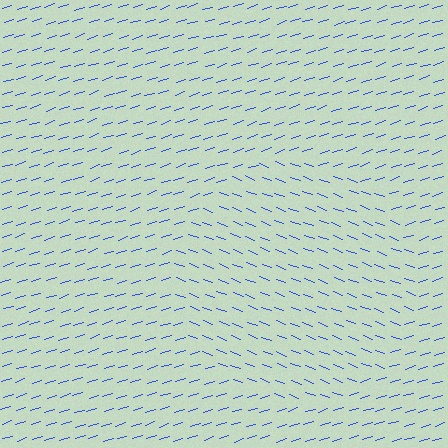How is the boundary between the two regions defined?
The boundary is defined purely by a change in line orientation (approximately 38 degrees difference). All lines are the same color and thickness.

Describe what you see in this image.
The image is filled with small blue line segments. A circle region in the image has lines oriented differently from the surrounding lines, creating a visible texture boundary.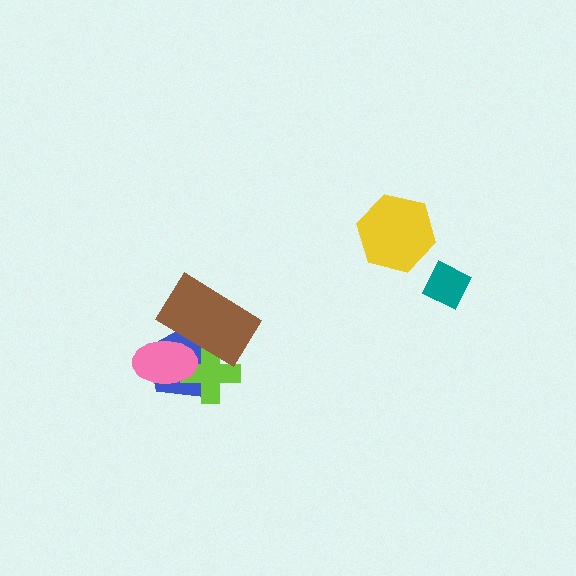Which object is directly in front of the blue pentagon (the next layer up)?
The lime cross is directly in front of the blue pentagon.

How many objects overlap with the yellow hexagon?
0 objects overlap with the yellow hexagon.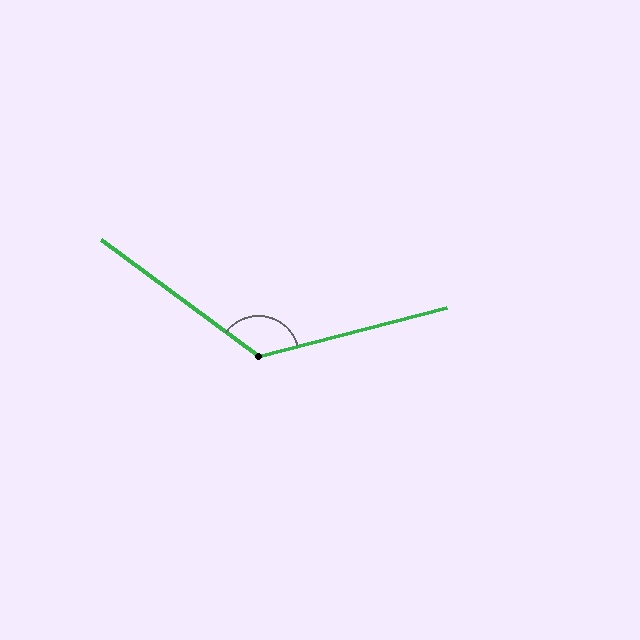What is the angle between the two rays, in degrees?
Approximately 129 degrees.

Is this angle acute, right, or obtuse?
It is obtuse.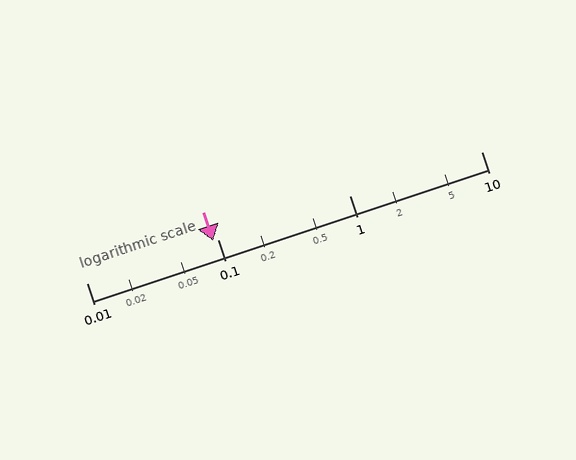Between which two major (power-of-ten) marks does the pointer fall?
The pointer is between 0.01 and 0.1.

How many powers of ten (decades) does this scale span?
The scale spans 3 decades, from 0.01 to 10.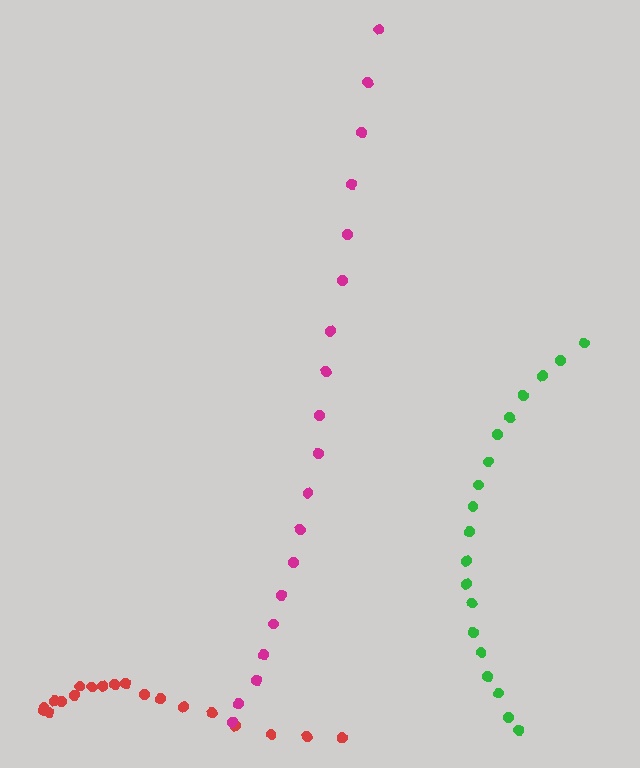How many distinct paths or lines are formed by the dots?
There are 3 distinct paths.